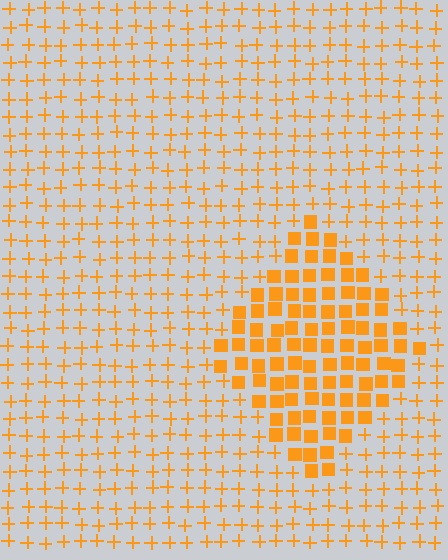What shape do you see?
I see a diamond.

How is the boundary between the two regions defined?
The boundary is defined by a change in element shape: squares inside vs. plus signs outside. All elements share the same color and spacing.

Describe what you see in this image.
The image is filled with small orange elements arranged in a uniform grid. A diamond-shaped region contains squares, while the surrounding area contains plus signs. The boundary is defined purely by the change in element shape.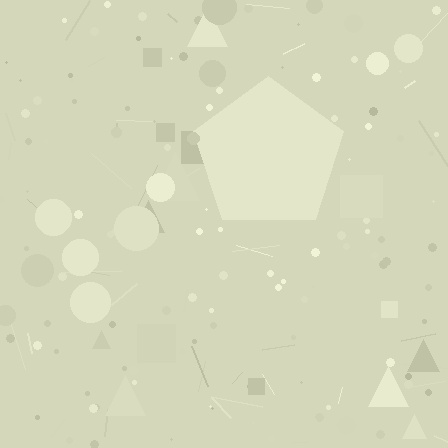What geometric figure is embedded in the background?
A pentagon is embedded in the background.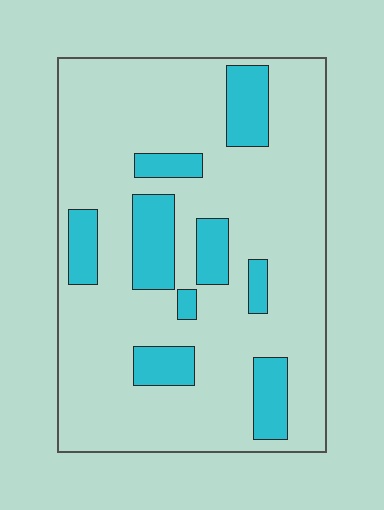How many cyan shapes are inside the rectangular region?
9.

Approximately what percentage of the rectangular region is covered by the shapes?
Approximately 20%.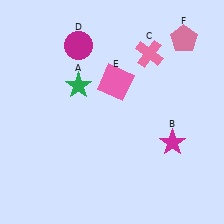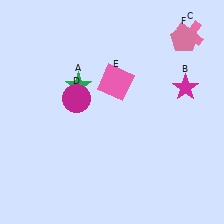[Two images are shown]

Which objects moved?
The objects that moved are: the magenta star (B), the pink cross (C), the magenta circle (D).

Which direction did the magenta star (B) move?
The magenta star (B) moved up.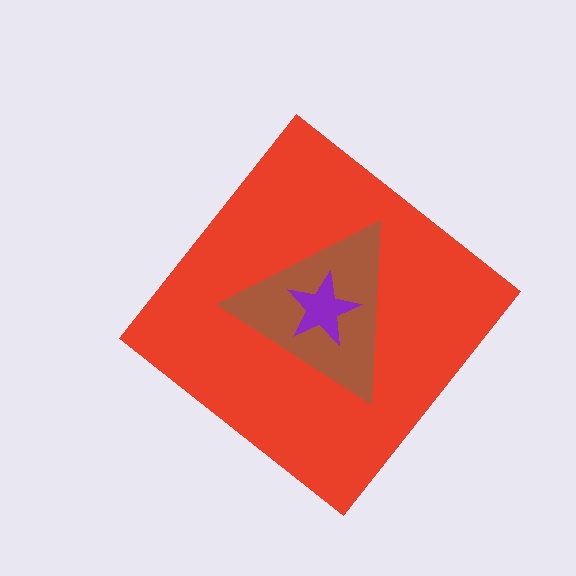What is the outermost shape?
The red diamond.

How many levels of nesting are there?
3.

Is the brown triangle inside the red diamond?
Yes.